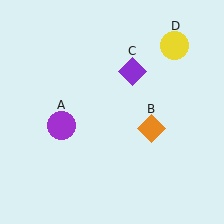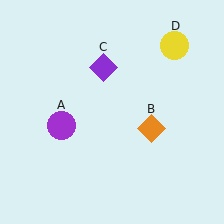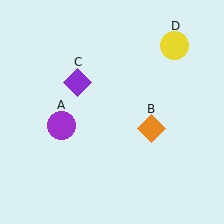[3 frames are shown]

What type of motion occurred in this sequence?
The purple diamond (object C) rotated counterclockwise around the center of the scene.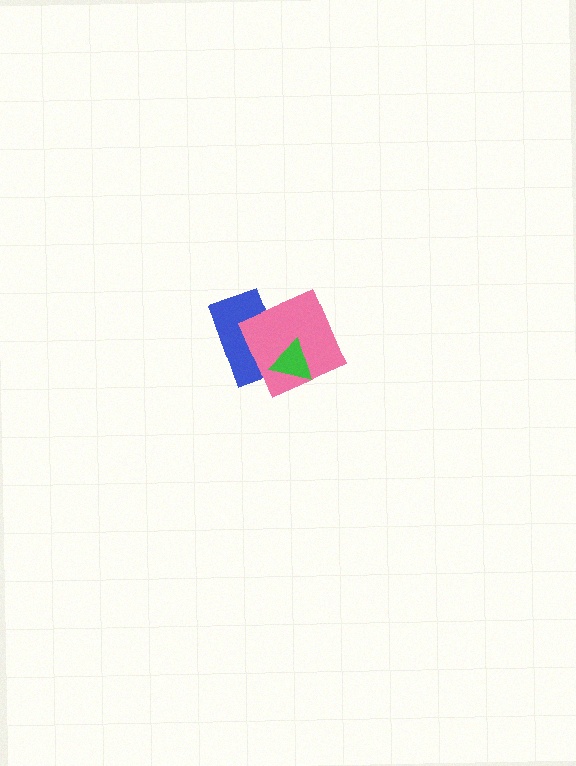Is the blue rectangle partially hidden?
Yes, it is partially covered by another shape.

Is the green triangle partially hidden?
No, no other shape covers it.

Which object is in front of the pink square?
The green triangle is in front of the pink square.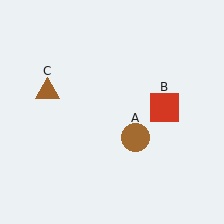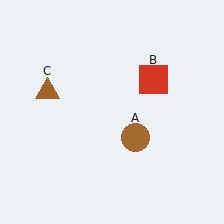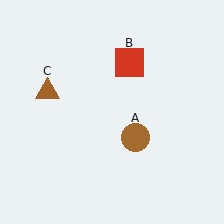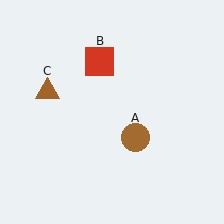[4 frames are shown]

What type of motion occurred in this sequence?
The red square (object B) rotated counterclockwise around the center of the scene.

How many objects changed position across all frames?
1 object changed position: red square (object B).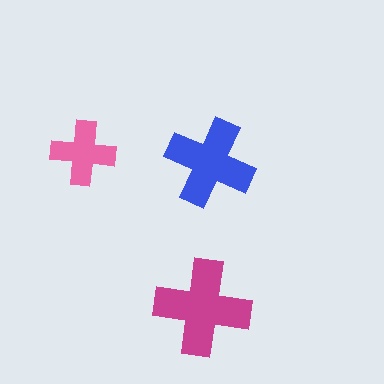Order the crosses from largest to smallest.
the magenta one, the blue one, the pink one.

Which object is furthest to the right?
The blue cross is rightmost.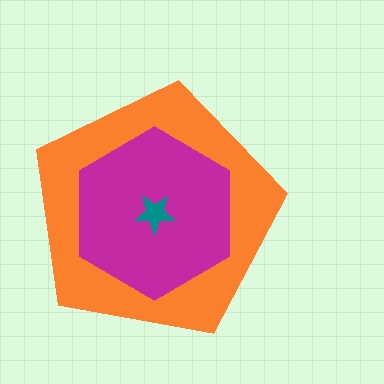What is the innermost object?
The teal star.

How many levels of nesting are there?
3.